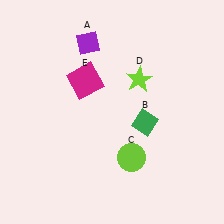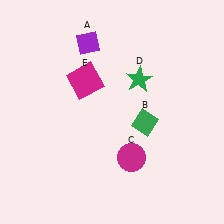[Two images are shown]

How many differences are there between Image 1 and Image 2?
There are 2 differences between the two images.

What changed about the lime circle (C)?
In Image 1, C is lime. In Image 2, it changed to magenta.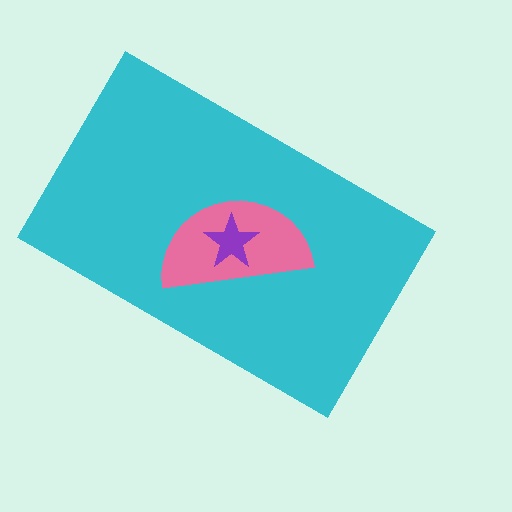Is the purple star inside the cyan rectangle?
Yes.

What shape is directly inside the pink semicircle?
The purple star.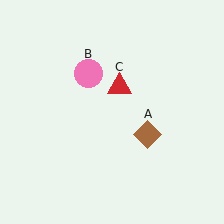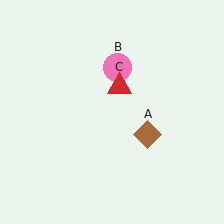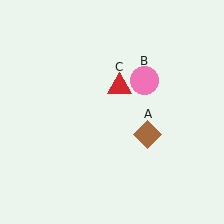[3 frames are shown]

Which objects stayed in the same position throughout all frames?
Brown diamond (object A) and red triangle (object C) remained stationary.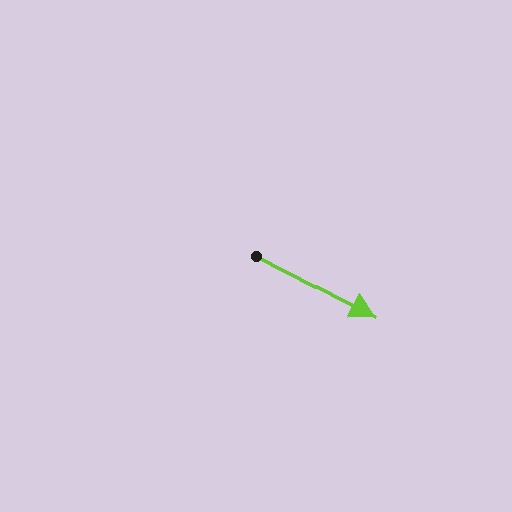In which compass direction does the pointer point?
Southeast.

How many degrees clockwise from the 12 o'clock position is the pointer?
Approximately 117 degrees.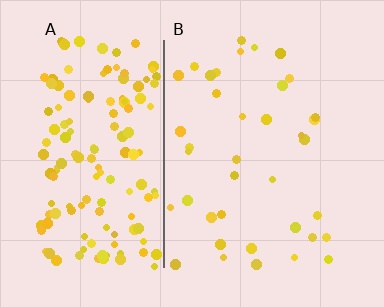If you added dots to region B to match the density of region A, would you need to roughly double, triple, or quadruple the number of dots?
Approximately quadruple.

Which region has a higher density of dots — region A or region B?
A (the left).